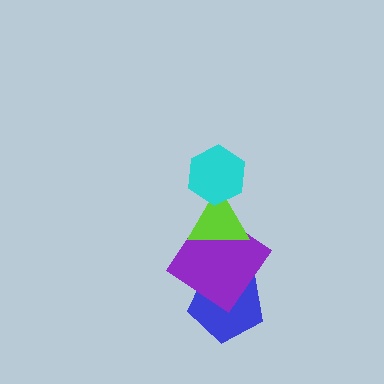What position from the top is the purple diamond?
The purple diamond is 3rd from the top.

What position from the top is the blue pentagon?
The blue pentagon is 4th from the top.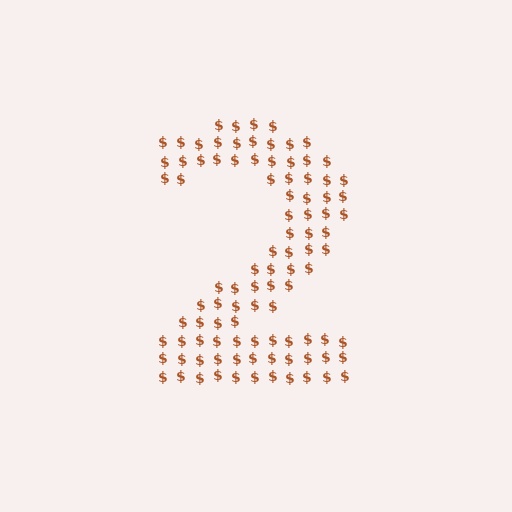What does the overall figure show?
The overall figure shows the digit 2.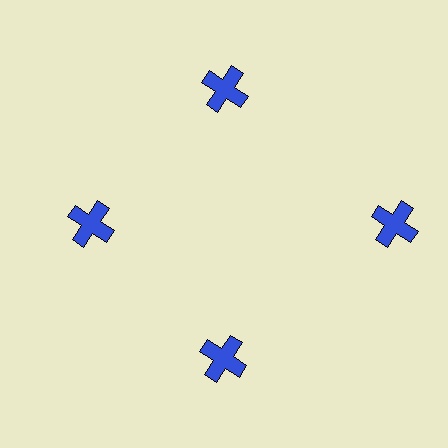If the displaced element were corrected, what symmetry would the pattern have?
It would have 4-fold rotational symmetry — the pattern would map onto itself every 90 degrees.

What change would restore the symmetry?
The symmetry would be restored by moving it inward, back onto the ring so that all 4 crosses sit at equal angles and equal distance from the center.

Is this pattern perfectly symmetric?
No. The 4 blue crosses are arranged in a ring, but one element near the 3 o'clock position is pushed outward from the center, breaking the 4-fold rotational symmetry.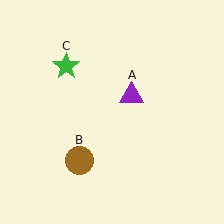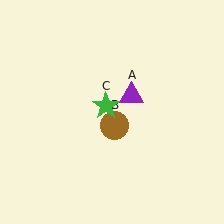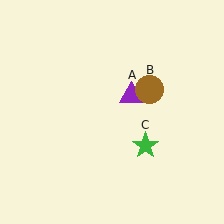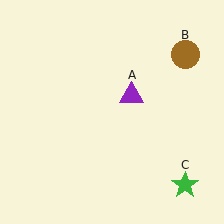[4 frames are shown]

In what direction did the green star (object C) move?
The green star (object C) moved down and to the right.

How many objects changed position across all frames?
2 objects changed position: brown circle (object B), green star (object C).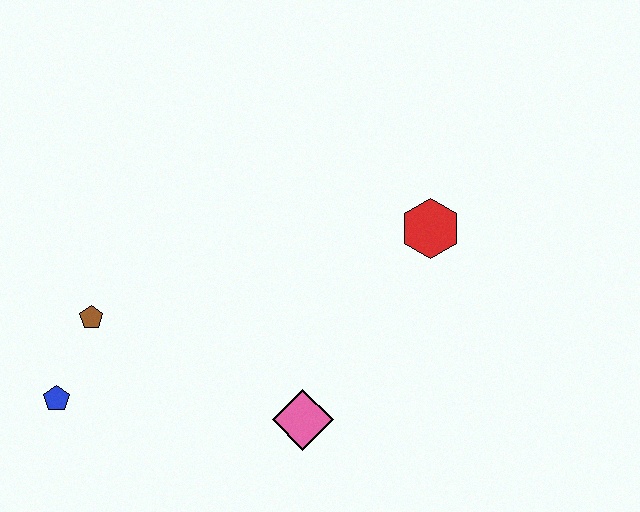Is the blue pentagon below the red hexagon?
Yes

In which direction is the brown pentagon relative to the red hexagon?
The brown pentagon is to the left of the red hexagon.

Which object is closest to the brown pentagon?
The blue pentagon is closest to the brown pentagon.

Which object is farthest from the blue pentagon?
The red hexagon is farthest from the blue pentagon.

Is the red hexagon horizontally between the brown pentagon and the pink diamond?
No